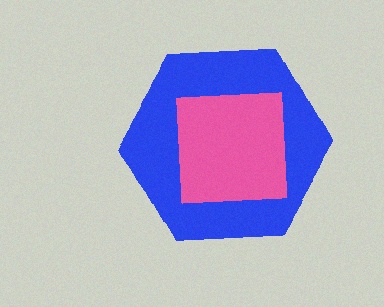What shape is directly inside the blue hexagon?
The pink square.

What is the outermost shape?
The blue hexagon.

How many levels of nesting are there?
2.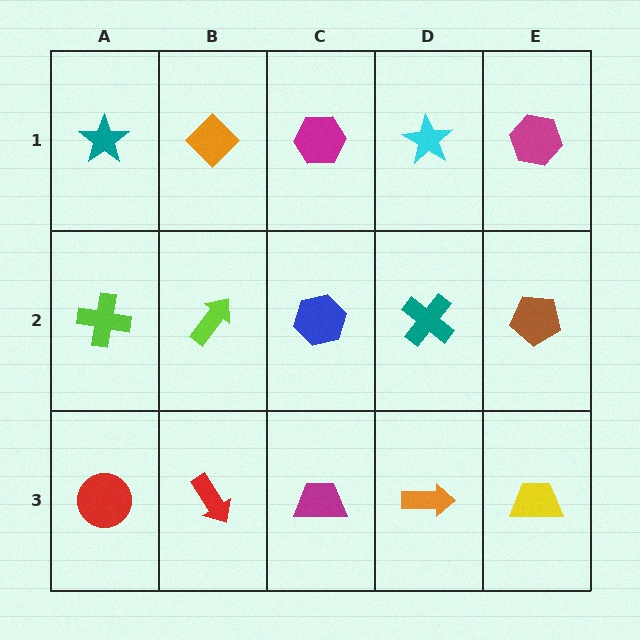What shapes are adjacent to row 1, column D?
A teal cross (row 2, column D), a magenta hexagon (row 1, column C), a magenta hexagon (row 1, column E).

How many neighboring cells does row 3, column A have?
2.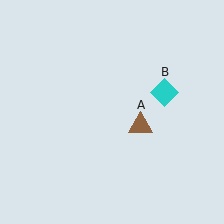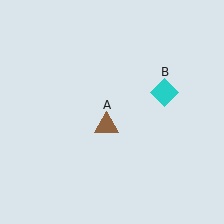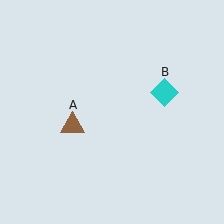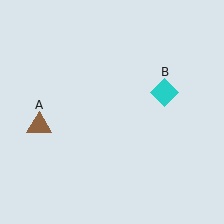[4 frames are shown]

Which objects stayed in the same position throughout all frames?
Cyan diamond (object B) remained stationary.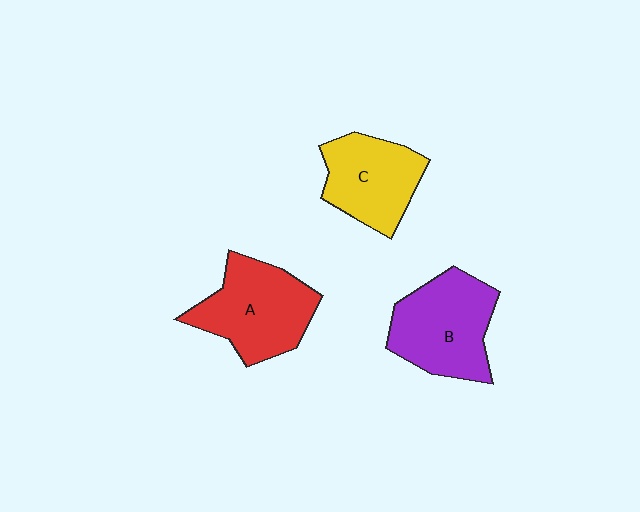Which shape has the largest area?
Shape A (red).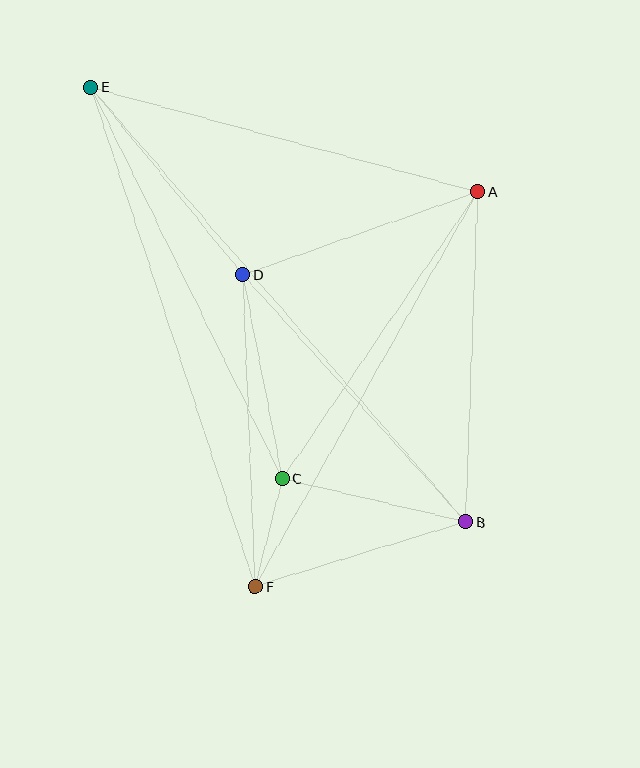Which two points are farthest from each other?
Points B and E are farthest from each other.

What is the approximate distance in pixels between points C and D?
The distance between C and D is approximately 208 pixels.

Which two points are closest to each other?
Points C and F are closest to each other.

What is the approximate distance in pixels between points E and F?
The distance between E and F is approximately 526 pixels.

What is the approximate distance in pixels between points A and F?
The distance between A and F is approximately 453 pixels.